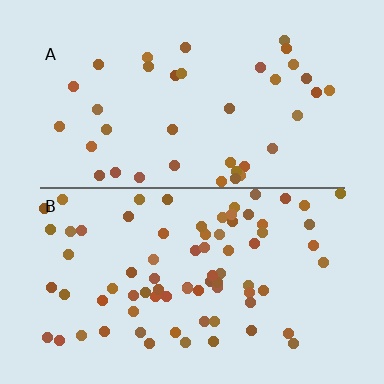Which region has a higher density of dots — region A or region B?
B (the bottom).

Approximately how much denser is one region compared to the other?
Approximately 2.0× — region B over region A.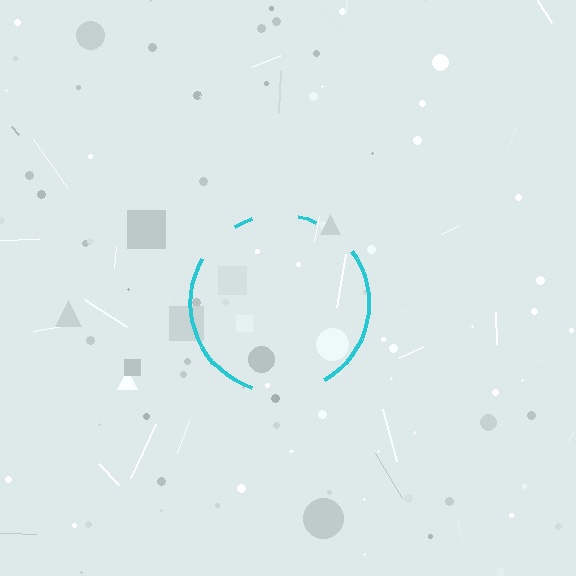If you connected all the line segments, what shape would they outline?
They would outline a circle.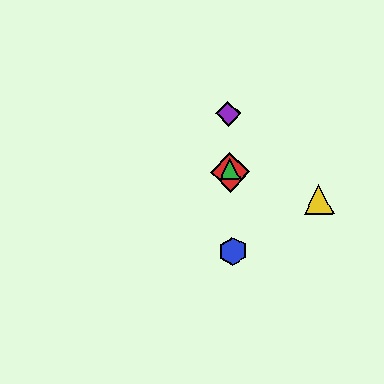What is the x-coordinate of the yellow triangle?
The yellow triangle is at x≈319.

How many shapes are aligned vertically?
4 shapes (the red diamond, the blue hexagon, the green triangle, the purple diamond) are aligned vertically.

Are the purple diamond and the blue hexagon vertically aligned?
Yes, both are at x≈228.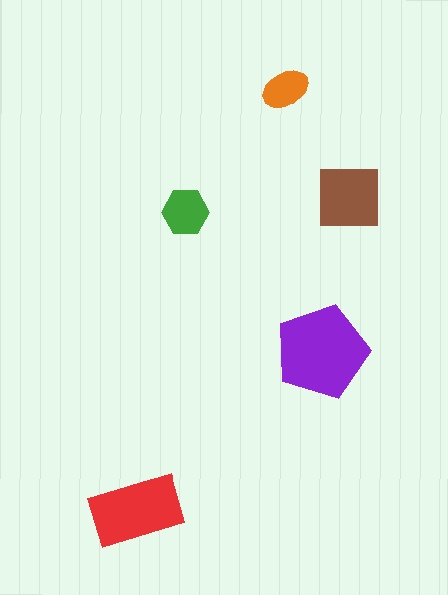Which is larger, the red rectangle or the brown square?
The red rectangle.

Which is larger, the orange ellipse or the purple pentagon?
The purple pentagon.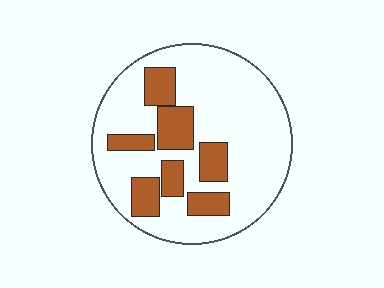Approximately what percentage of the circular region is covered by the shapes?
Approximately 25%.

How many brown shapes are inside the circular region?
7.